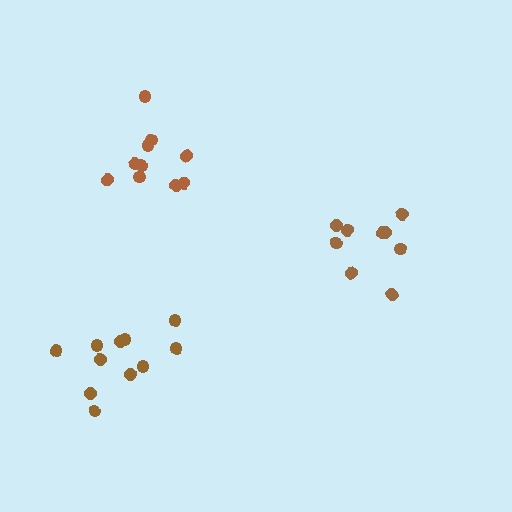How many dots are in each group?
Group 1: 11 dots, Group 2: 9 dots, Group 3: 10 dots (30 total).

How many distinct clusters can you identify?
There are 3 distinct clusters.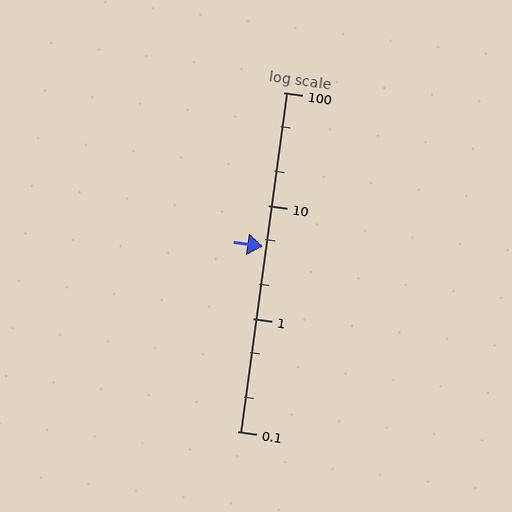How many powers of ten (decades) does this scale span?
The scale spans 3 decades, from 0.1 to 100.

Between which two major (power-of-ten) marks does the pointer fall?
The pointer is between 1 and 10.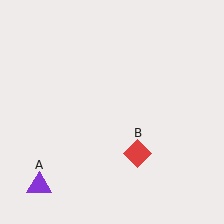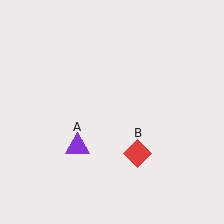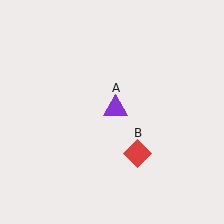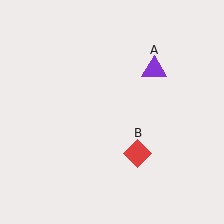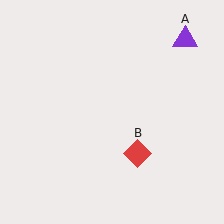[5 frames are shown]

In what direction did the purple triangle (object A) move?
The purple triangle (object A) moved up and to the right.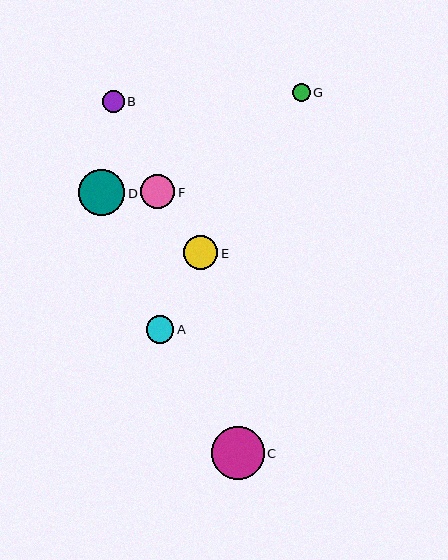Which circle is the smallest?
Circle G is the smallest with a size of approximately 18 pixels.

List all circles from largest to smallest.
From largest to smallest: C, D, F, E, A, B, G.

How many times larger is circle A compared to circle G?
Circle A is approximately 1.5 times the size of circle G.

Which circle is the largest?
Circle C is the largest with a size of approximately 52 pixels.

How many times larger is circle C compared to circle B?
Circle C is approximately 2.4 times the size of circle B.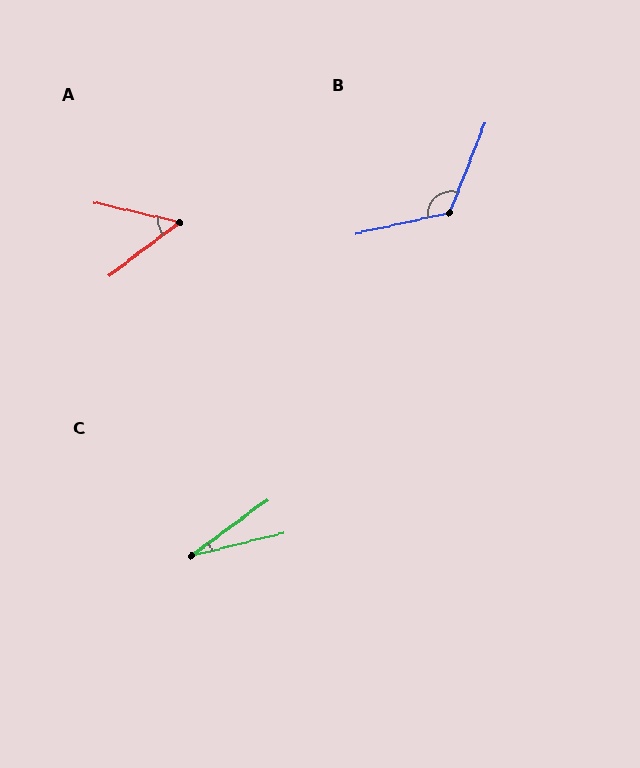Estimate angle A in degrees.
Approximately 50 degrees.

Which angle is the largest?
B, at approximately 124 degrees.